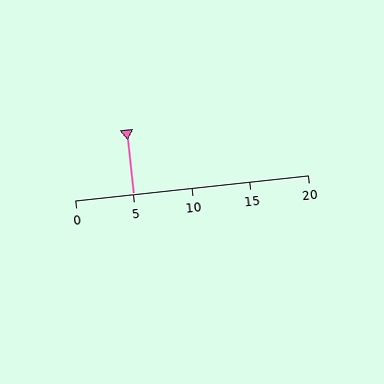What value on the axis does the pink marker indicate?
The marker indicates approximately 5.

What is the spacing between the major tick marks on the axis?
The major ticks are spaced 5 apart.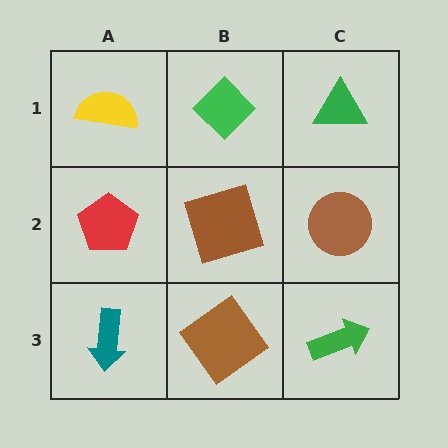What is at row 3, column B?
A brown diamond.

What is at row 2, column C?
A brown circle.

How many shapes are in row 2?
3 shapes.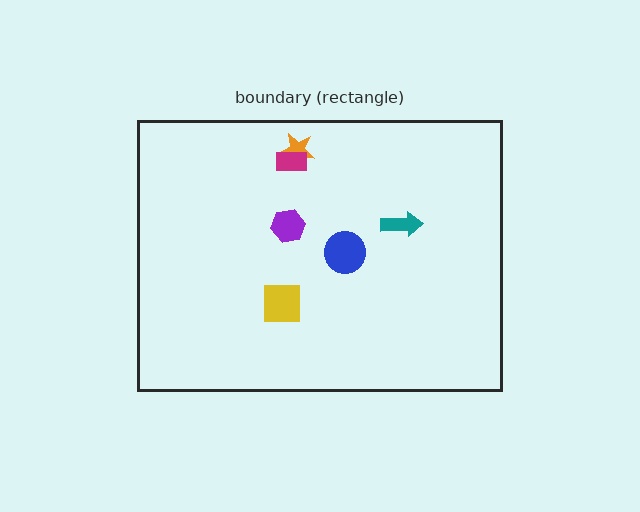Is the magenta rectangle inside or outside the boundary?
Inside.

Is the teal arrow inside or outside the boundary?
Inside.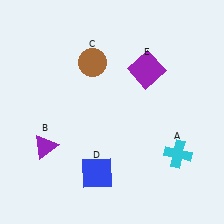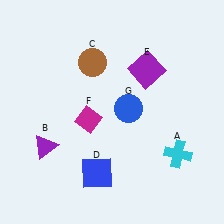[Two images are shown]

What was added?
A magenta diamond (F), a blue circle (G) were added in Image 2.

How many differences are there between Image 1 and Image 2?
There are 2 differences between the two images.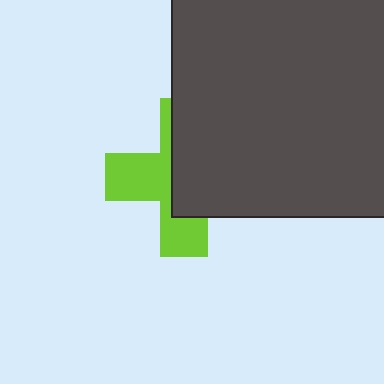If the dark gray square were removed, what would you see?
You would see the complete lime cross.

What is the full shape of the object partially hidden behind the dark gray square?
The partially hidden object is a lime cross.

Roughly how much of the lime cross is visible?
About half of it is visible (roughly 46%).